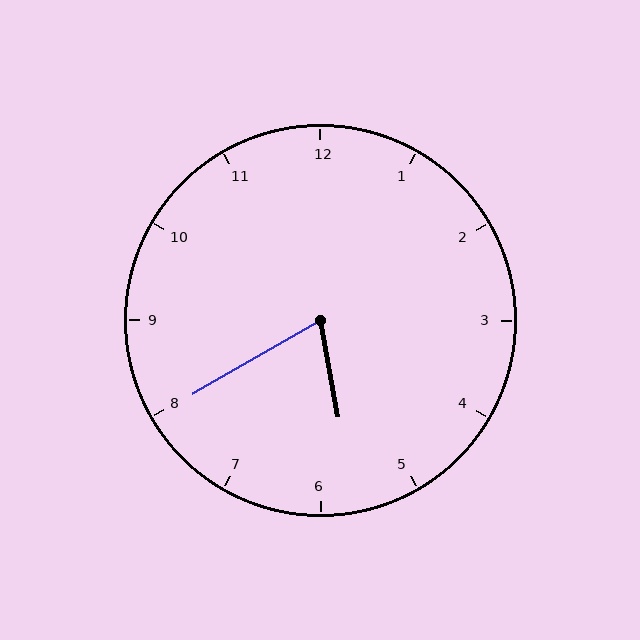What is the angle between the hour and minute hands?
Approximately 70 degrees.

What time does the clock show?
5:40.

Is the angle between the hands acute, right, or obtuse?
It is acute.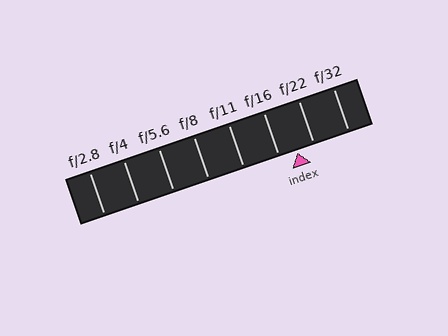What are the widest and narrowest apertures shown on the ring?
The widest aperture shown is f/2.8 and the narrowest is f/32.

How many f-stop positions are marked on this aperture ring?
There are 8 f-stop positions marked.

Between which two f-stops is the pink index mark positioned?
The index mark is between f/16 and f/22.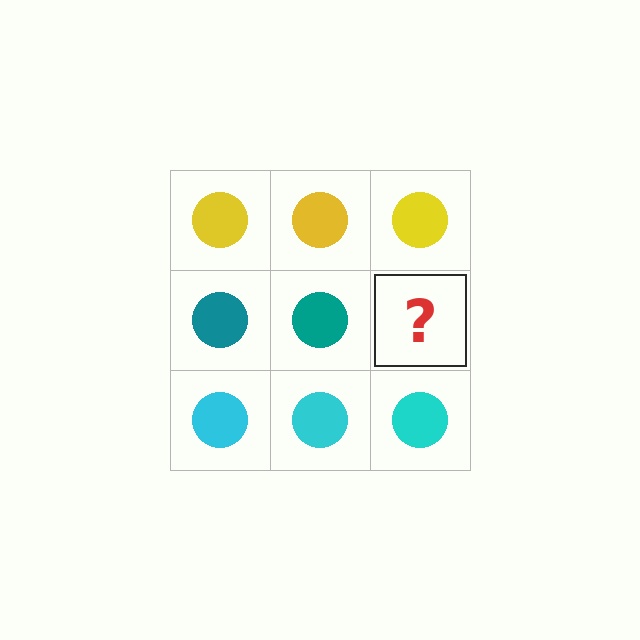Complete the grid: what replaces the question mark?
The question mark should be replaced with a teal circle.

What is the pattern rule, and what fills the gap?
The rule is that each row has a consistent color. The gap should be filled with a teal circle.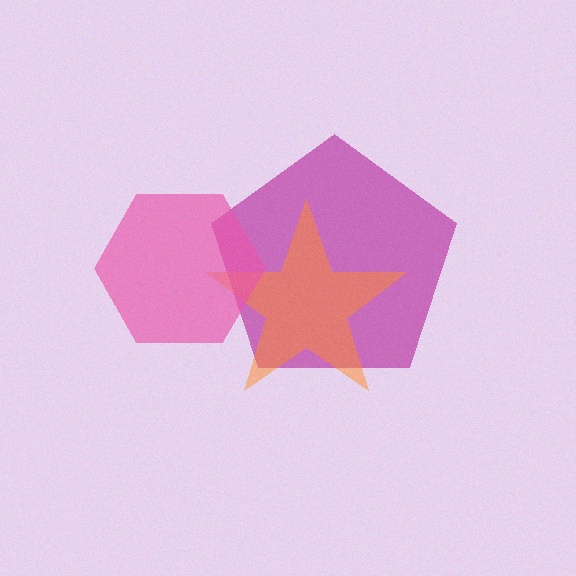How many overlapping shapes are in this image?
There are 3 overlapping shapes in the image.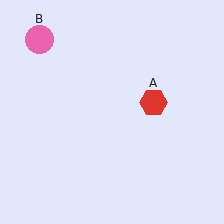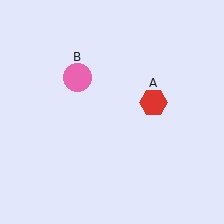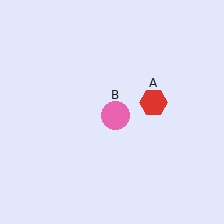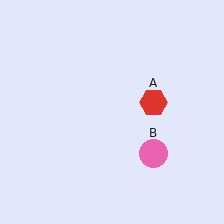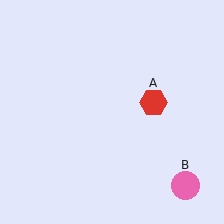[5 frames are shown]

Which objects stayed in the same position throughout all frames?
Red hexagon (object A) remained stationary.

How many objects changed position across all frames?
1 object changed position: pink circle (object B).